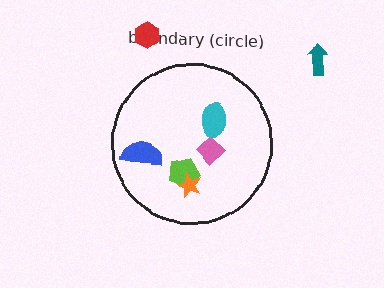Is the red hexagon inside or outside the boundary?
Outside.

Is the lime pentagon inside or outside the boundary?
Inside.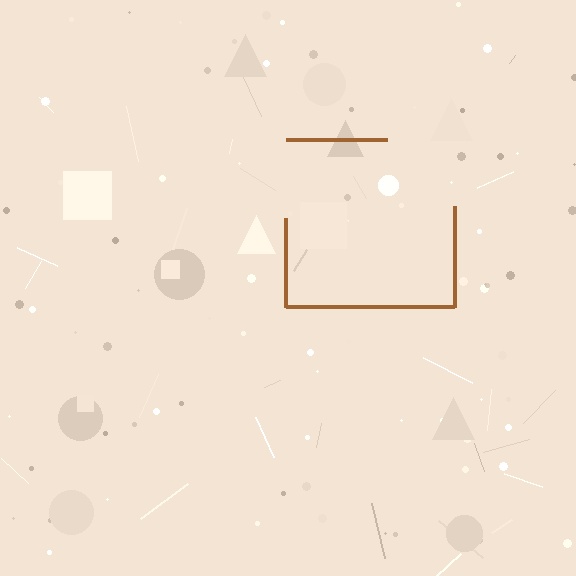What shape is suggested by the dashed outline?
The dashed outline suggests a square.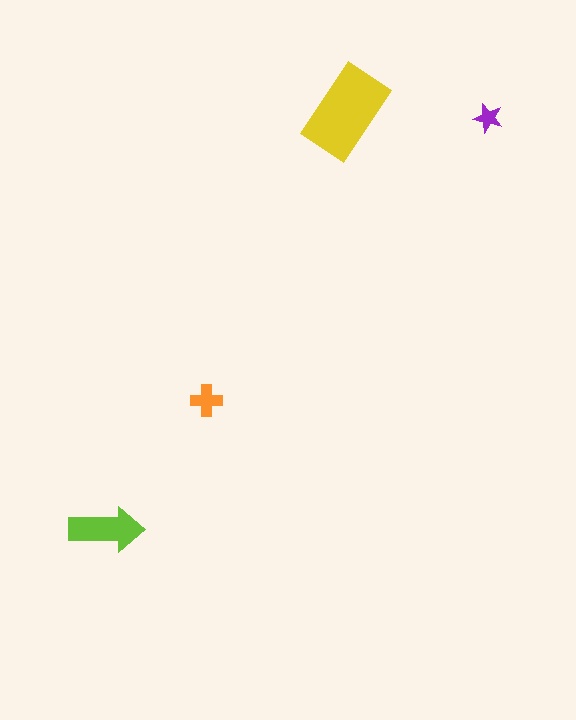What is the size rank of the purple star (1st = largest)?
4th.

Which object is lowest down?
The lime arrow is bottommost.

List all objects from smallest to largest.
The purple star, the orange cross, the lime arrow, the yellow rectangle.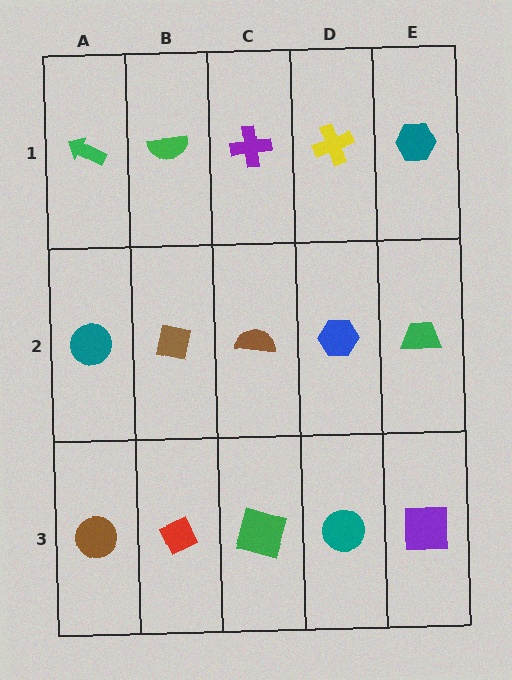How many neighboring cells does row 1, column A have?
2.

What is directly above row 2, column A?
A green arrow.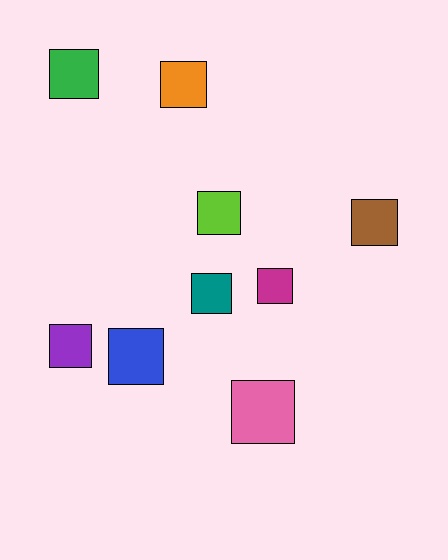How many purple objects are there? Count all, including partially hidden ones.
There is 1 purple object.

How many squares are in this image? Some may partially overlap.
There are 9 squares.